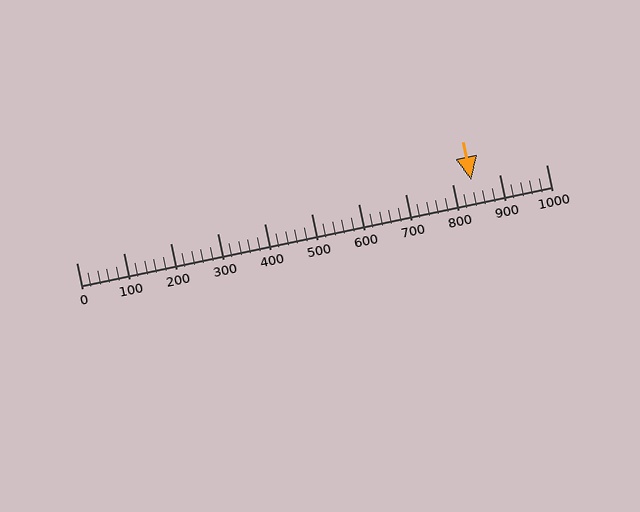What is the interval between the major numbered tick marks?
The major tick marks are spaced 100 units apart.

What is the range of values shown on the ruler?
The ruler shows values from 0 to 1000.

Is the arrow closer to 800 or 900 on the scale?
The arrow is closer to 800.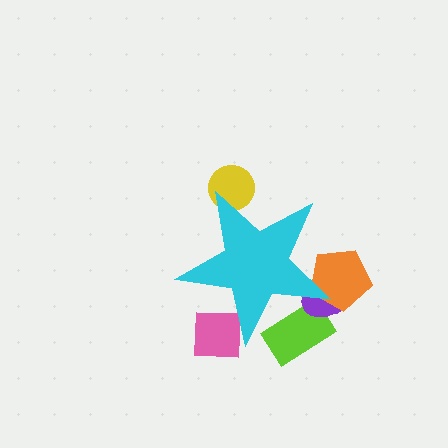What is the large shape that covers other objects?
A cyan star.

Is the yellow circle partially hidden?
Yes, the yellow circle is partially hidden behind the cyan star.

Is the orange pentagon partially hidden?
Yes, the orange pentagon is partially hidden behind the cyan star.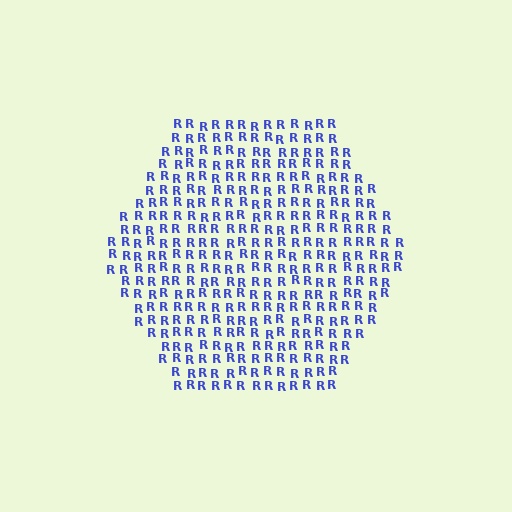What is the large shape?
The large shape is a hexagon.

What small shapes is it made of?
It is made of small letter R's.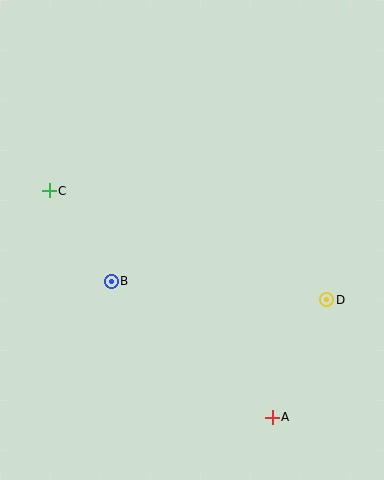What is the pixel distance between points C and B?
The distance between C and B is 110 pixels.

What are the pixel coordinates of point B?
Point B is at (111, 281).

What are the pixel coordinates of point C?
Point C is at (49, 191).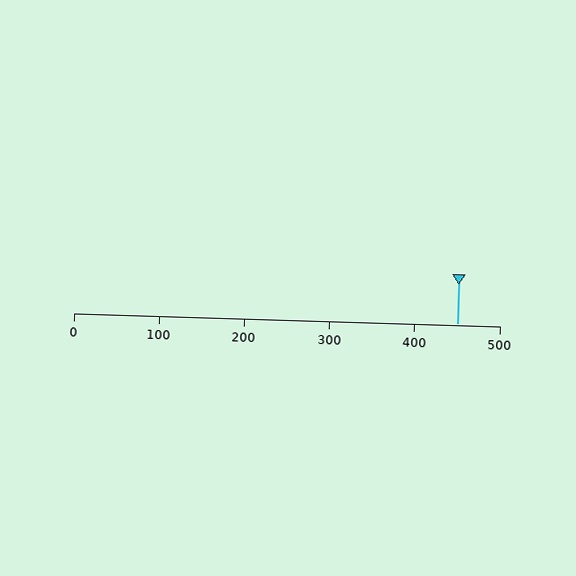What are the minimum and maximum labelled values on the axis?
The axis runs from 0 to 500.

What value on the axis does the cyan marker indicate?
The marker indicates approximately 450.